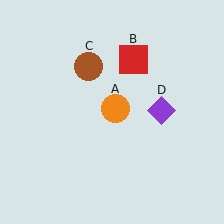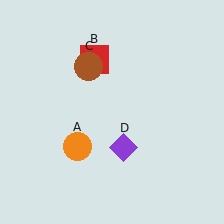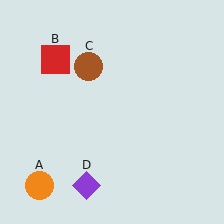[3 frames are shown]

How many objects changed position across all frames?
3 objects changed position: orange circle (object A), red square (object B), purple diamond (object D).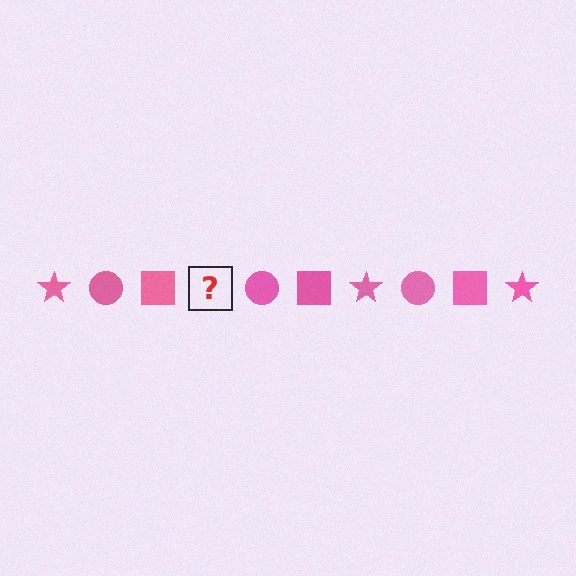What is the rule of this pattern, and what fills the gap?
The rule is that the pattern cycles through star, circle, square shapes in pink. The gap should be filled with a pink star.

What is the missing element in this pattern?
The missing element is a pink star.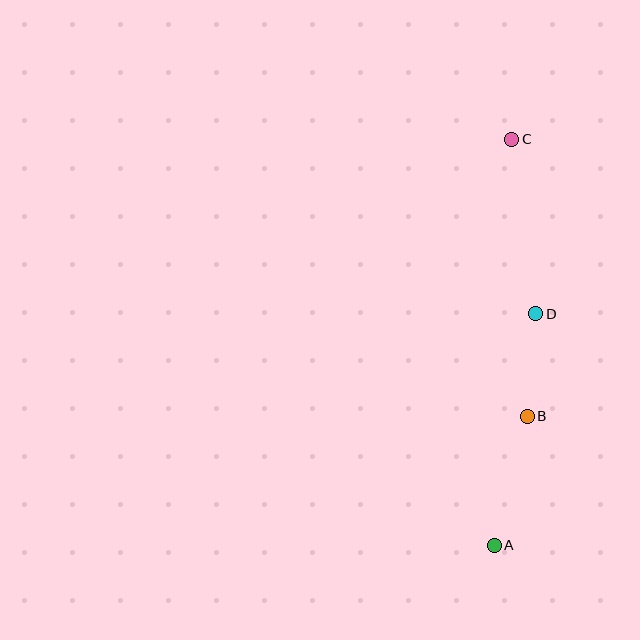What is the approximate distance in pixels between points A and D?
The distance between A and D is approximately 235 pixels.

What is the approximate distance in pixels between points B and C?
The distance between B and C is approximately 277 pixels.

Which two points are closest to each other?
Points B and D are closest to each other.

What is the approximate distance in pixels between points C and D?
The distance between C and D is approximately 176 pixels.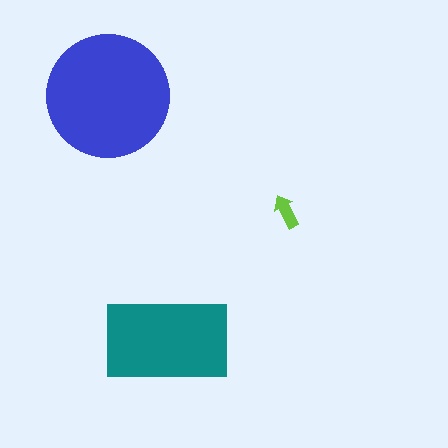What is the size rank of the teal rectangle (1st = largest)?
2nd.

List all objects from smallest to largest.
The lime arrow, the teal rectangle, the blue circle.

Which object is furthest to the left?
The blue circle is leftmost.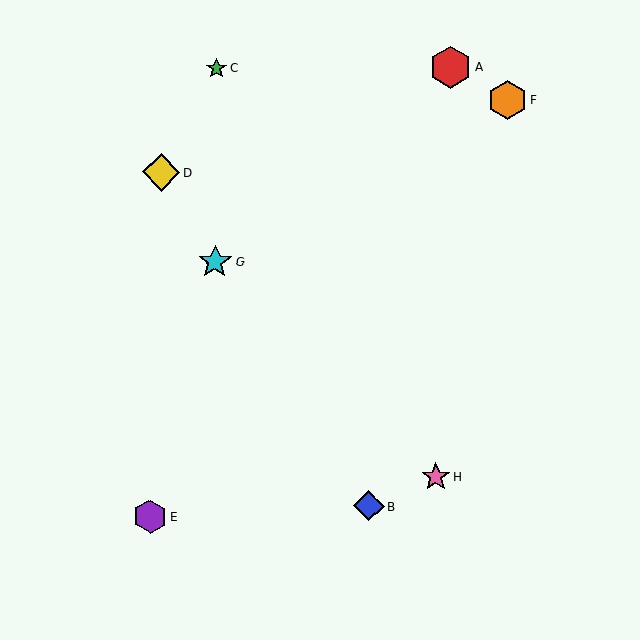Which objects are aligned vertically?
Objects C, G are aligned vertically.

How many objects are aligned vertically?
2 objects (C, G) are aligned vertically.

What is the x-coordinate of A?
Object A is at x≈451.